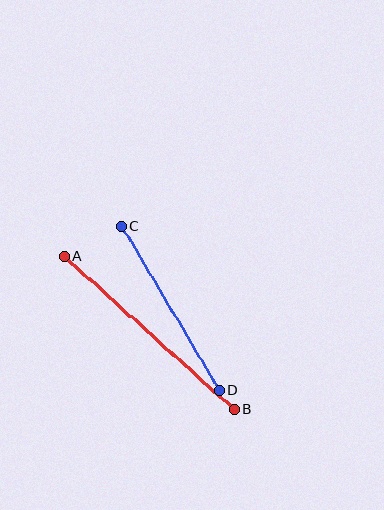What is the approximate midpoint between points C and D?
The midpoint is at approximately (170, 309) pixels.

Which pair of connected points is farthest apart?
Points A and B are farthest apart.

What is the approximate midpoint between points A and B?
The midpoint is at approximately (149, 333) pixels.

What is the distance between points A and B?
The distance is approximately 229 pixels.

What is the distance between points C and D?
The distance is approximately 191 pixels.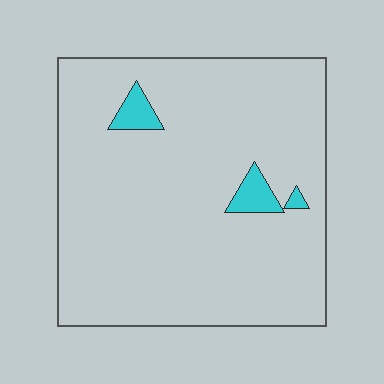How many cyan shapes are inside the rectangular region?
3.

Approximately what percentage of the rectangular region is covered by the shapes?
Approximately 5%.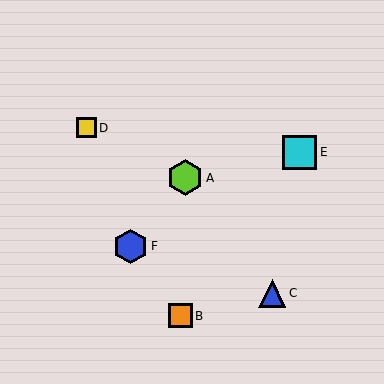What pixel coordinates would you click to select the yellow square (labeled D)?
Click at (86, 128) to select the yellow square D.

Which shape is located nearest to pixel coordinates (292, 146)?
The cyan square (labeled E) at (299, 152) is nearest to that location.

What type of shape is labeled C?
Shape C is a blue triangle.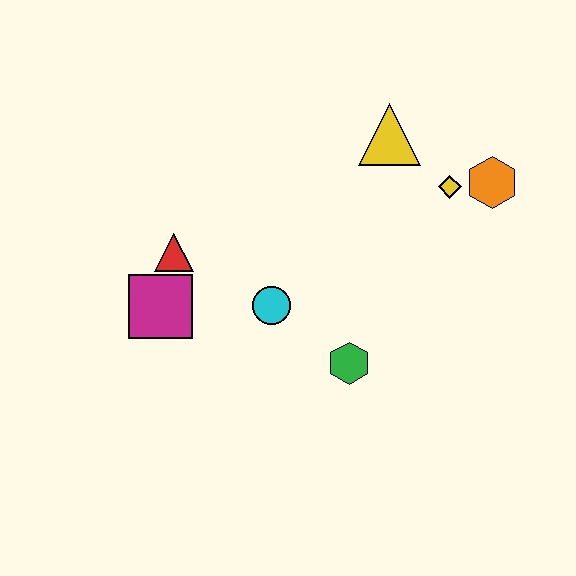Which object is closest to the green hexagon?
The cyan circle is closest to the green hexagon.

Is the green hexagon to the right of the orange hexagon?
No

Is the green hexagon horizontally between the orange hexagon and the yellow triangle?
No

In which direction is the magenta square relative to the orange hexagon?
The magenta square is to the left of the orange hexagon.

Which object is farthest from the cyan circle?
The orange hexagon is farthest from the cyan circle.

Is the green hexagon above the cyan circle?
No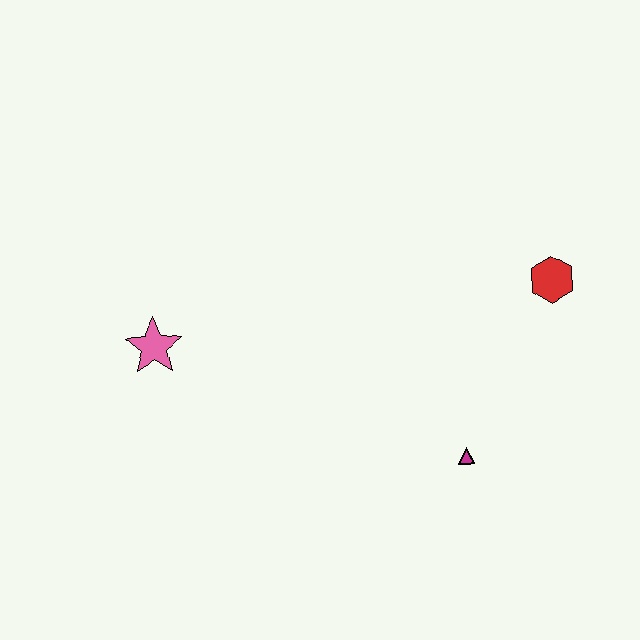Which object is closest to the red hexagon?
The magenta triangle is closest to the red hexagon.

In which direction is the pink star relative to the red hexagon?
The pink star is to the left of the red hexagon.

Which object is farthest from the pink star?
The red hexagon is farthest from the pink star.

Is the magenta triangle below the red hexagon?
Yes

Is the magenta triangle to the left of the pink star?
No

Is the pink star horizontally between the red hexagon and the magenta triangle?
No